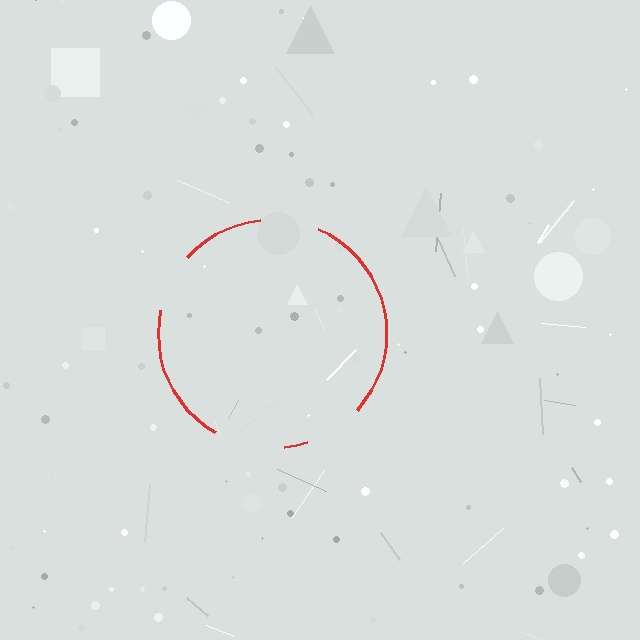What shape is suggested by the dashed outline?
The dashed outline suggests a circle.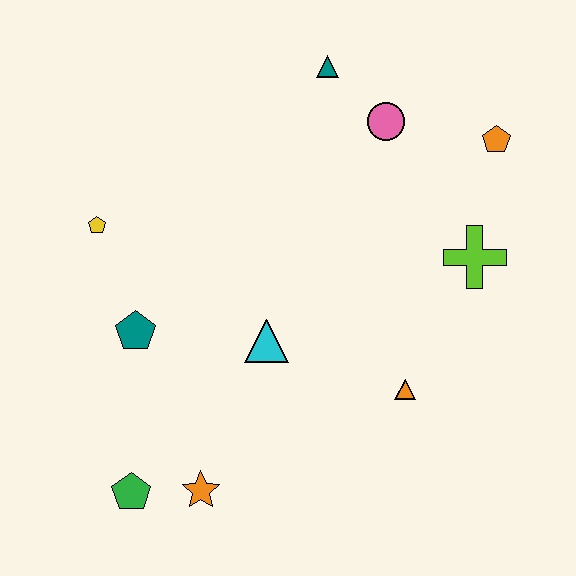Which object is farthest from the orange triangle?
The yellow pentagon is farthest from the orange triangle.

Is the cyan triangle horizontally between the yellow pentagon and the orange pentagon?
Yes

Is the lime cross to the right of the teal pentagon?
Yes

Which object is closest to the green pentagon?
The orange star is closest to the green pentagon.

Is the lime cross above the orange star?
Yes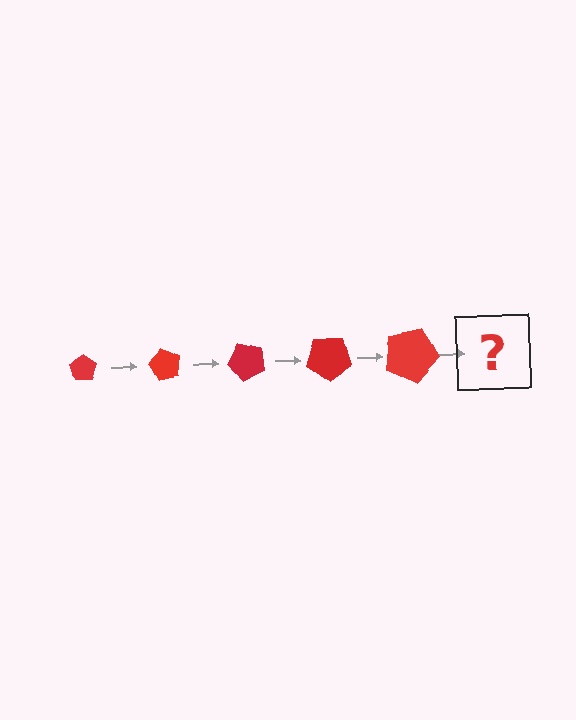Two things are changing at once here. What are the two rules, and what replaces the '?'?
The two rules are that the pentagon grows larger each step and it rotates 60 degrees each step. The '?' should be a pentagon, larger than the previous one and rotated 300 degrees from the start.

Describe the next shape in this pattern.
It should be a pentagon, larger than the previous one and rotated 300 degrees from the start.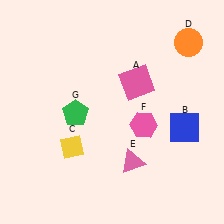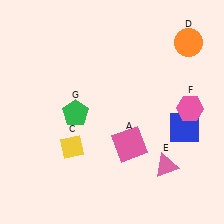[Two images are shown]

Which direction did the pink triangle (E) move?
The pink triangle (E) moved right.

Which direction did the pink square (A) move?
The pink square (A) moved down.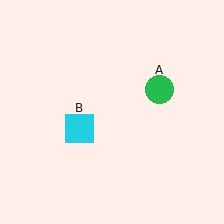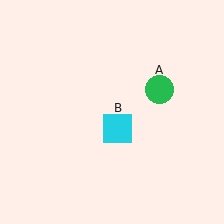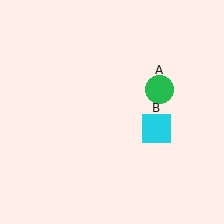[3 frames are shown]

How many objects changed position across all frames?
1 object changed position: cyan square (object B).